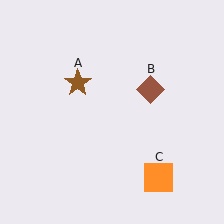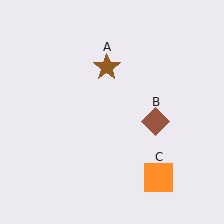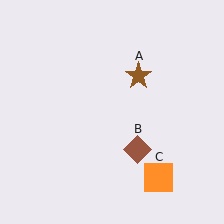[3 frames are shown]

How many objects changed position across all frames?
2 objects changed position: brown star (object A), brown diamond (object B).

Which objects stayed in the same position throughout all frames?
Orange square (object C) remained stationary.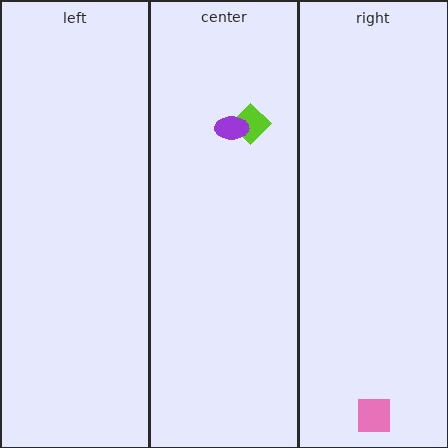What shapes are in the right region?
The pink square.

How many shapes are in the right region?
1.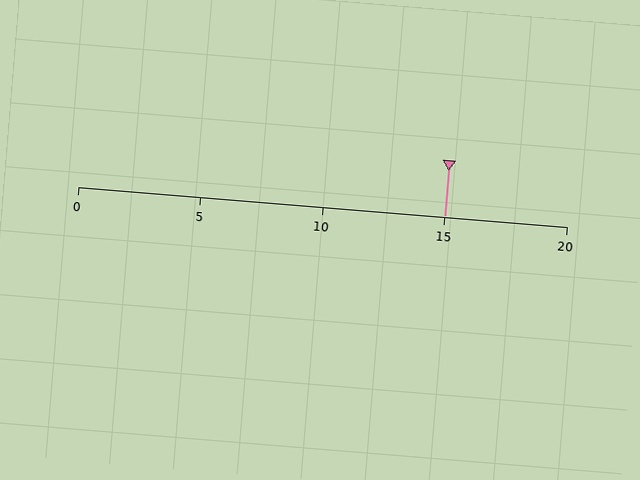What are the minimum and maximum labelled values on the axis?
The axis runs from 0 to 20.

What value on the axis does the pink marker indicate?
The marker indicates approximately 15.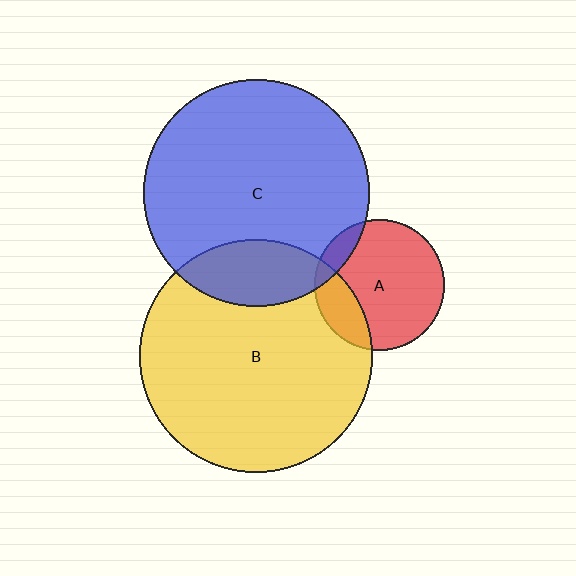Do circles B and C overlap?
Yes.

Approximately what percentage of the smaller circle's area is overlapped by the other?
Approximately 20%.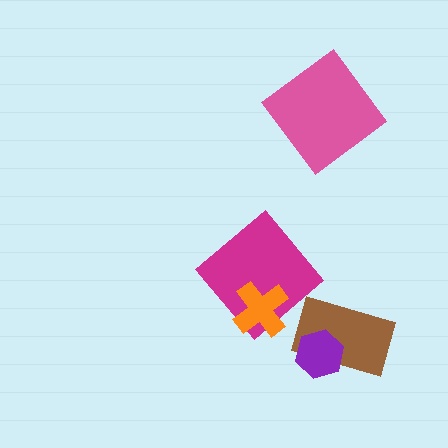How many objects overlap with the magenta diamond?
1 object overlaps with the magenta diamond.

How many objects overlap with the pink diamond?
0 objects overlap with the pink diamond.